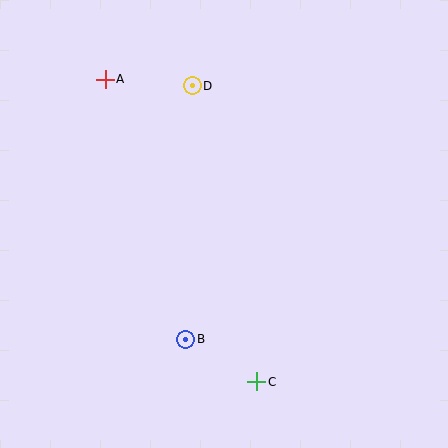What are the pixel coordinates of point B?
Point B is at (186, 339).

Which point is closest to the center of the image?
Point B at (186, 339) is closest to the center.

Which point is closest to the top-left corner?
Point A is closest to the top-left corner.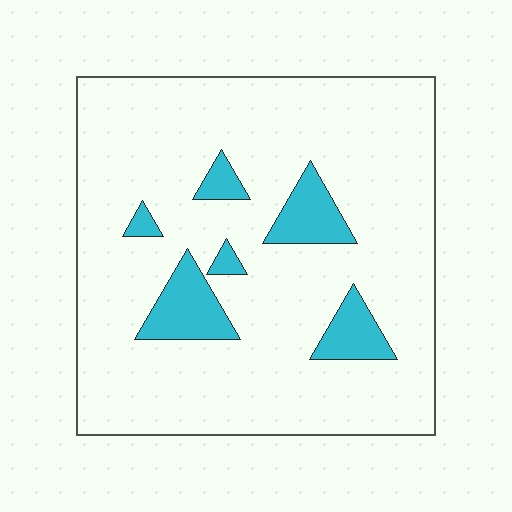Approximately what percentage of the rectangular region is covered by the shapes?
Approximately 10%.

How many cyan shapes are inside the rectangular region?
6.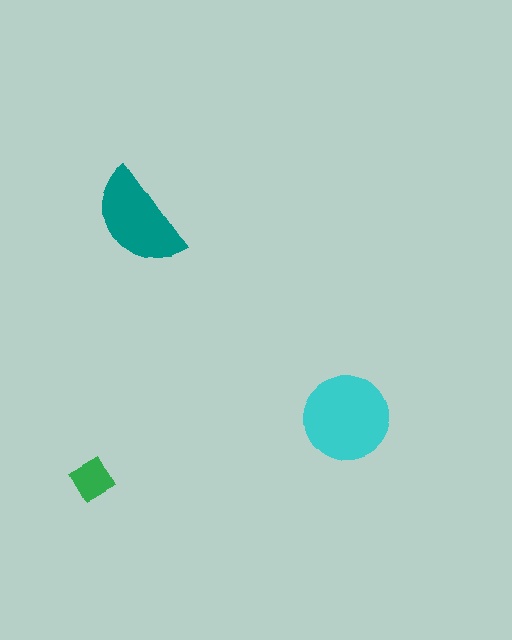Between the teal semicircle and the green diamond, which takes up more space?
The teal semicircle.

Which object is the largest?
The cyan circle.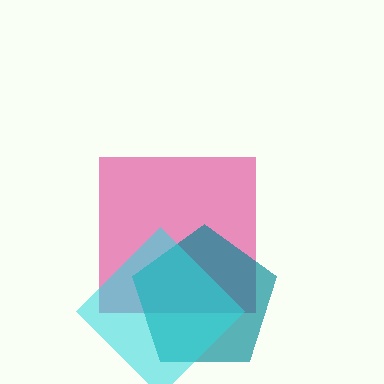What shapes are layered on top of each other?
The layered shapes are: a magenta square, a teal pentagon, a cyan diamond.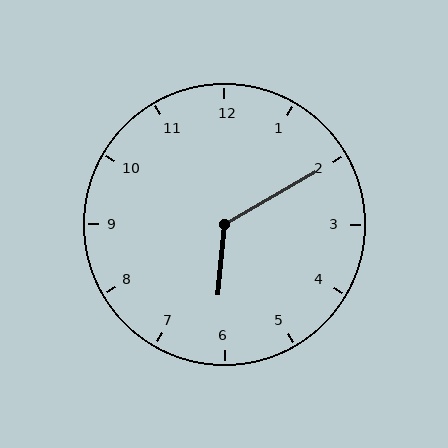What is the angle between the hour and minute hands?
Approximately 125 degrees.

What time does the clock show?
6:10.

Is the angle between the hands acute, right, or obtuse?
It is obtuse.